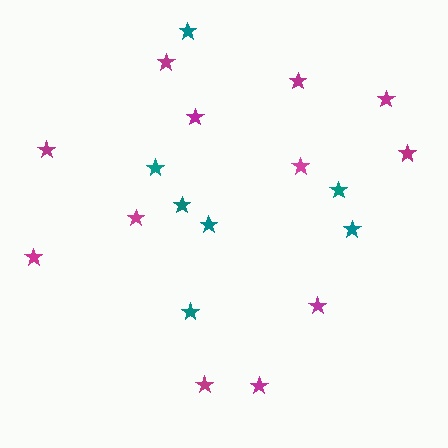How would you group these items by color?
There are 2 groups: one group of teal stars (7) and one group of magenta stars (12).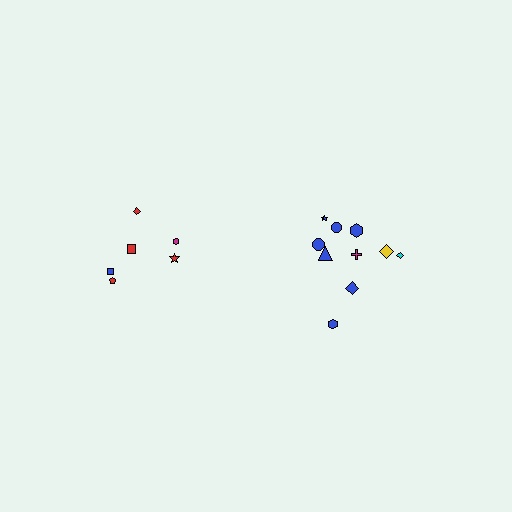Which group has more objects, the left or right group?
The right group.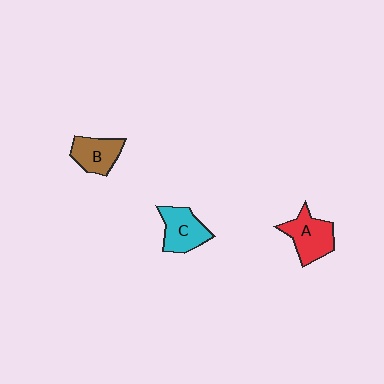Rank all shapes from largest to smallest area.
From largest to smallest: A (red), C (cyan), B (brown).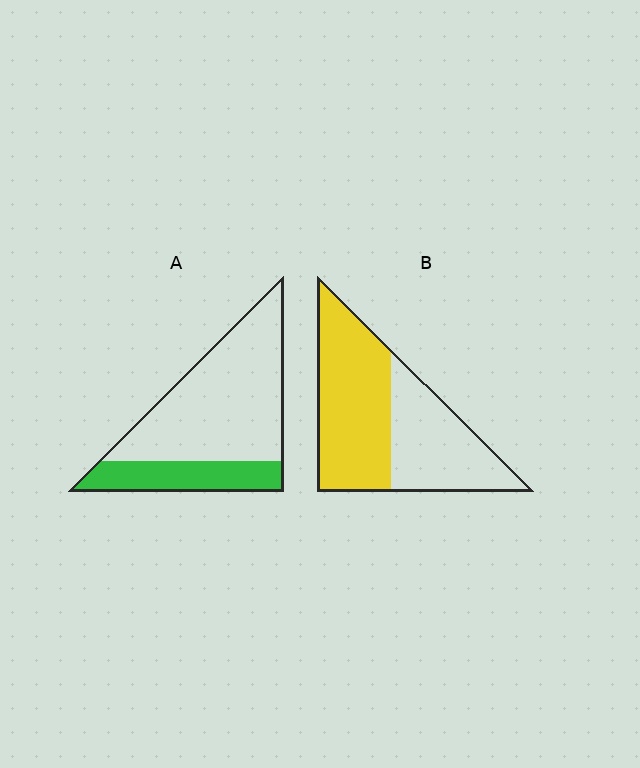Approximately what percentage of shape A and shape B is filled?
A is approximately 25% and B is approximately 55%.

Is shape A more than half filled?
No.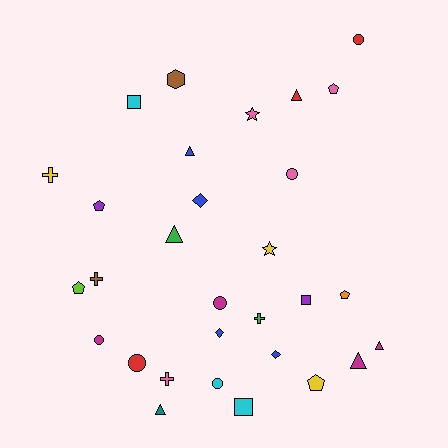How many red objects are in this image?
There are 3 red objects.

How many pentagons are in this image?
There are 5 pentagons.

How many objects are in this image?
There are 30 objects.